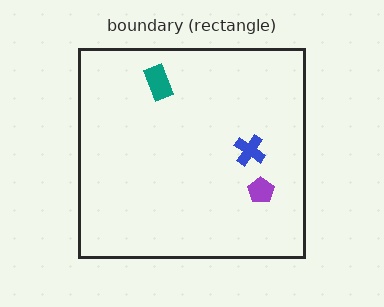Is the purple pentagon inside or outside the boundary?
Inside.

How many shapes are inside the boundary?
3 inside, 0 outside.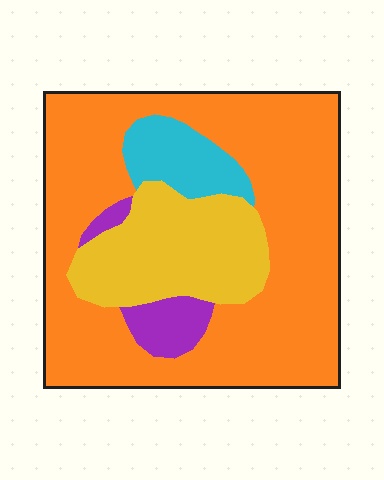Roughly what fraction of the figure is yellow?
Yellow takes up about one fifth (1/5) of the figure.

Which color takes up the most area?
Orange, at roughly 65%.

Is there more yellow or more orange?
Orange.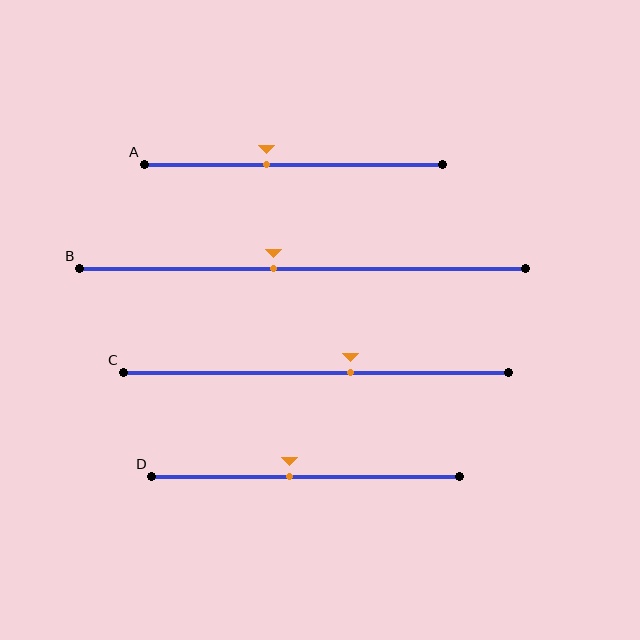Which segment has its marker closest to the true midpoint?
Segment D has its marker closest to the true midpoint.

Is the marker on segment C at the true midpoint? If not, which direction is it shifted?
No, the marker on segment C is shifted to the right by about 9% of the segment length.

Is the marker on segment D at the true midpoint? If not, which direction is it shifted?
No, the marker on segment D is shifted to the left by about 5% of the segment length.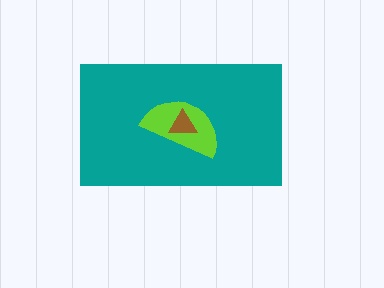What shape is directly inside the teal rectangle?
The lime semicircle.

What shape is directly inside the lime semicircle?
The brown triangle.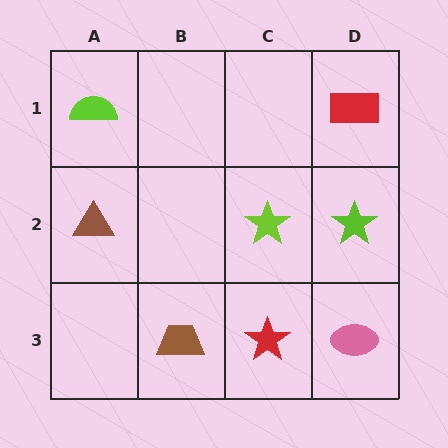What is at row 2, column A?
A brown triangle.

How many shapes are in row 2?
3 shapes.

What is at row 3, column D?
A pink ellipse.